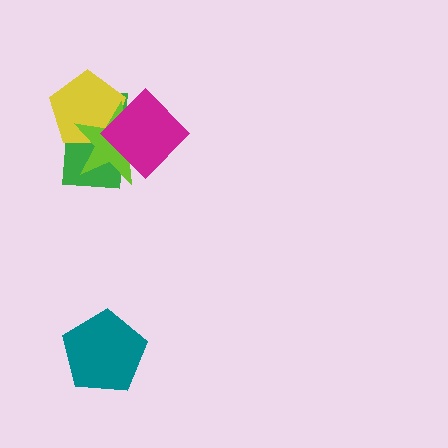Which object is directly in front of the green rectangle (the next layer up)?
The yellow pentagon is directly in front of the green rectangle.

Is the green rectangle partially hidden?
Yes, it is partially covered by another shape.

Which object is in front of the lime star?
The magenta diamond is in front of the lime star.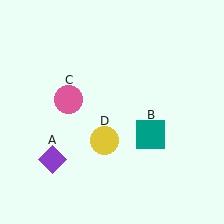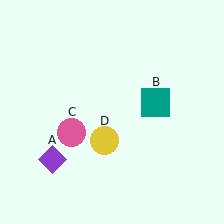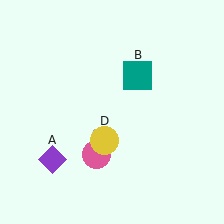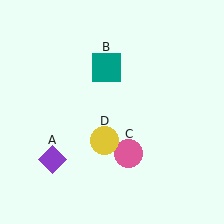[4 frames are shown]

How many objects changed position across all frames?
2 objects changed position: teal square (object B), pink circle (object C).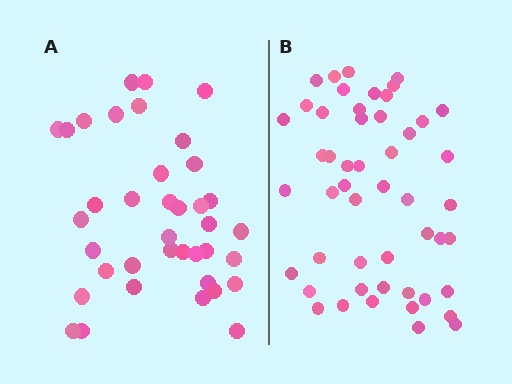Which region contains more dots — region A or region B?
Region B (the right region) has more dots.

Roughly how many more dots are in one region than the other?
Region B has roughly 12 or so more dots than region A.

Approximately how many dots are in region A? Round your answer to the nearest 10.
About 40 dots. (The exact count is 38, which rounds to 40.)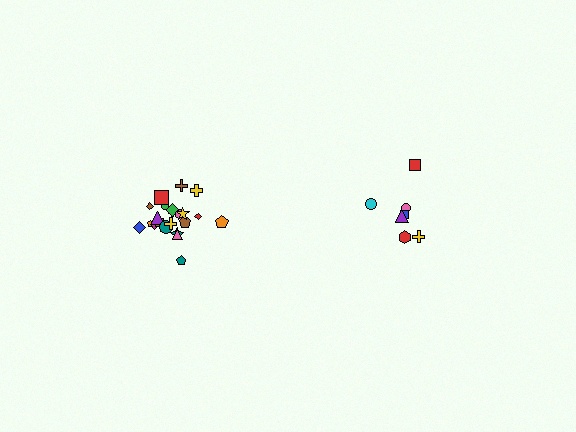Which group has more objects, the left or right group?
The left group.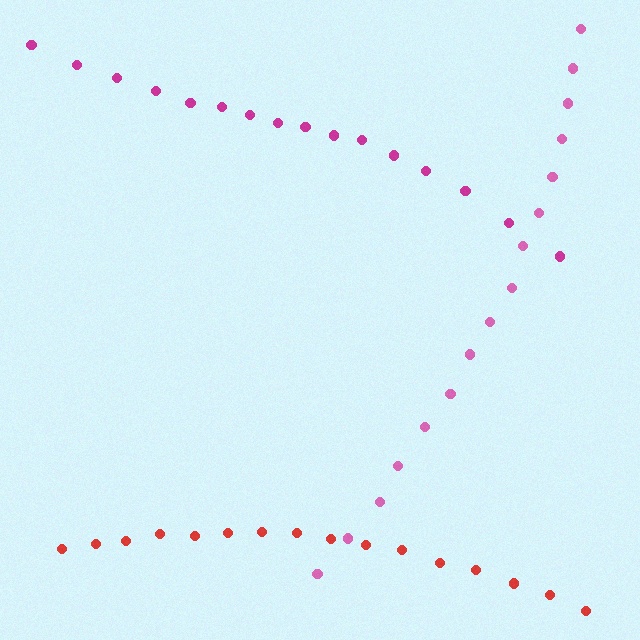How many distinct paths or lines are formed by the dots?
There are 3 distinct paths.